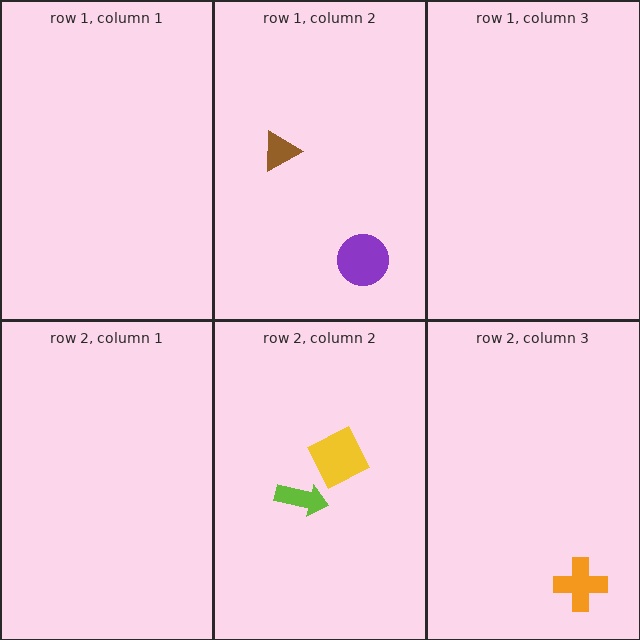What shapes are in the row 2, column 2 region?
The yellow square, the lime arrow.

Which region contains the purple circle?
The row 1, column 2 region.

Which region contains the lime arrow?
The row 2, column 2 region.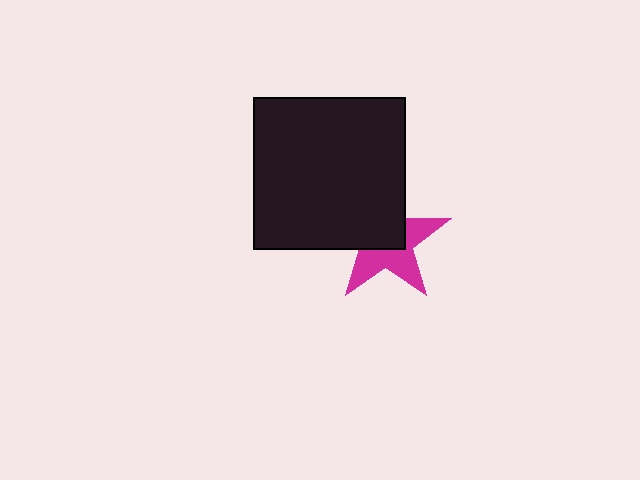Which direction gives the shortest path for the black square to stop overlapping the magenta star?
Moving toward the upper-left gives the shortest separation.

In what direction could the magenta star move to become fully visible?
The magenta star could move toward the lower-right. That would shift it out from behind the black square entirely.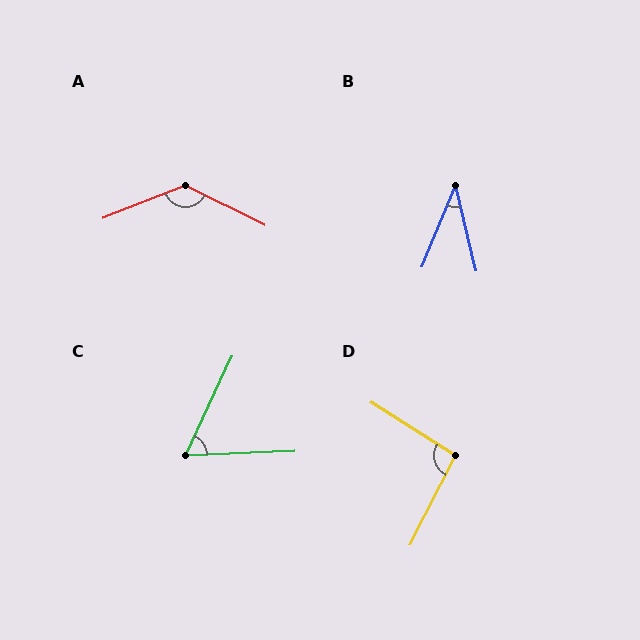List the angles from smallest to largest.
B (35°), C (63°), D (96°), A (132°).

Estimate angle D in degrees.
Approximately 96 degrees.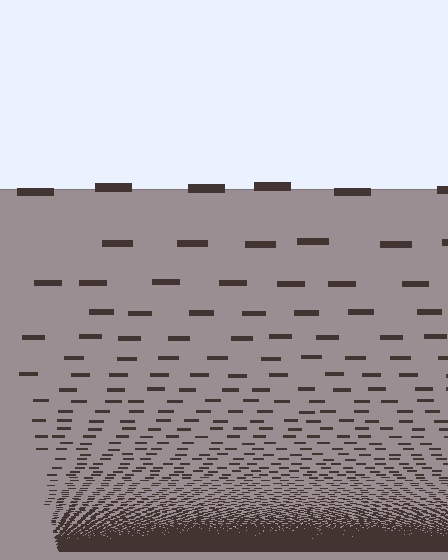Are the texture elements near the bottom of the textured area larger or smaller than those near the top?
Smaller. The gradient is inverted — elements near the bottom are smaller and denser.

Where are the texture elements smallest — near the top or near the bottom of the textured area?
Near the bottom.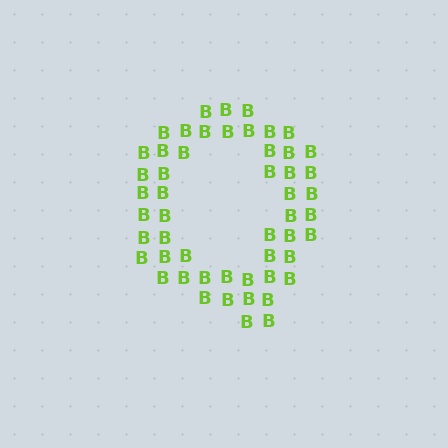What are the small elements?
The small elements are letter B's.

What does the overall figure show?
The overall figure shows the letter Q.